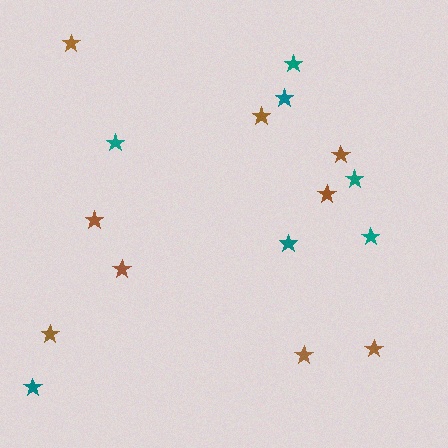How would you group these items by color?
There are 2 groups: one group of teal stars (7) and one group of brown stars (9).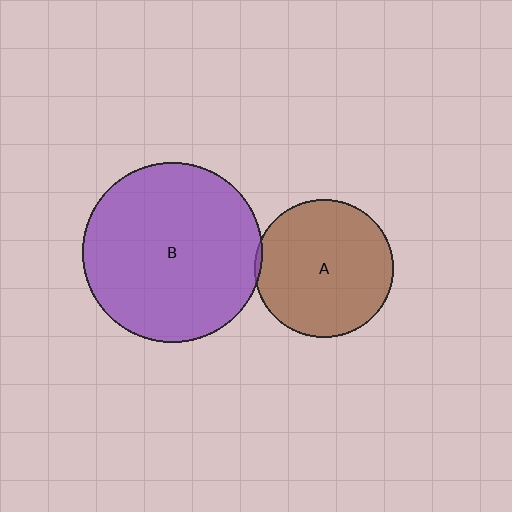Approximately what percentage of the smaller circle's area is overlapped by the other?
Approximately 5%.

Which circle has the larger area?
Circle B (purple).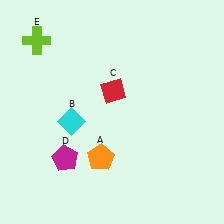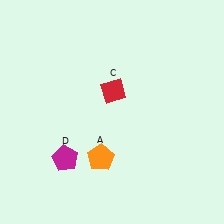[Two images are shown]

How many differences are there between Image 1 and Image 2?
There are 2 differences between the two images.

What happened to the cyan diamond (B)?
The cyan diamond (B) was removed in Image 2. It was in the bottom-left area of Image 1.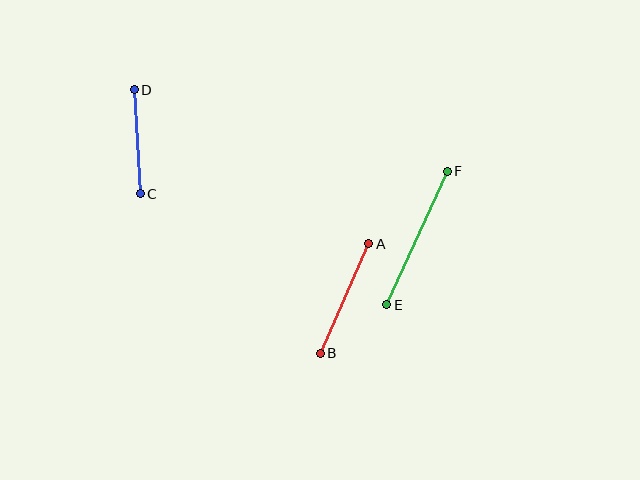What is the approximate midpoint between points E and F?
The midpoint is at approximately (417, 238) pixels.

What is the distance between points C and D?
The distance is approximately 104 pixels.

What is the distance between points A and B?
The distance is approximately 120 pixels.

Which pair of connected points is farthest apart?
Points E and F are farthest apart.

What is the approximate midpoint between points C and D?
The midpoint is at approximately (137, 142) pixels.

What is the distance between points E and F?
The distance is approximately 147 pixels.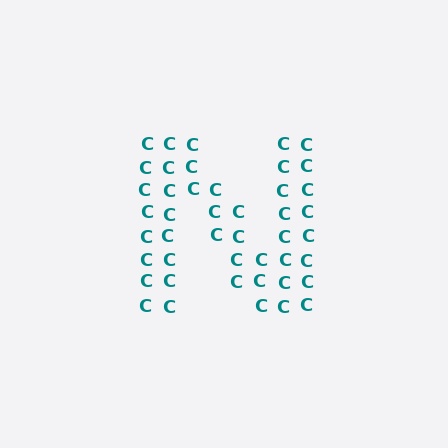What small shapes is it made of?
It is made of small letter C's.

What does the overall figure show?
The overall figure shows the letter N.